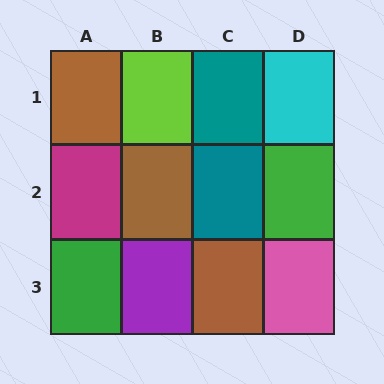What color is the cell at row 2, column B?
Brown.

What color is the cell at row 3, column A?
Green.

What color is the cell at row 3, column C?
Brown.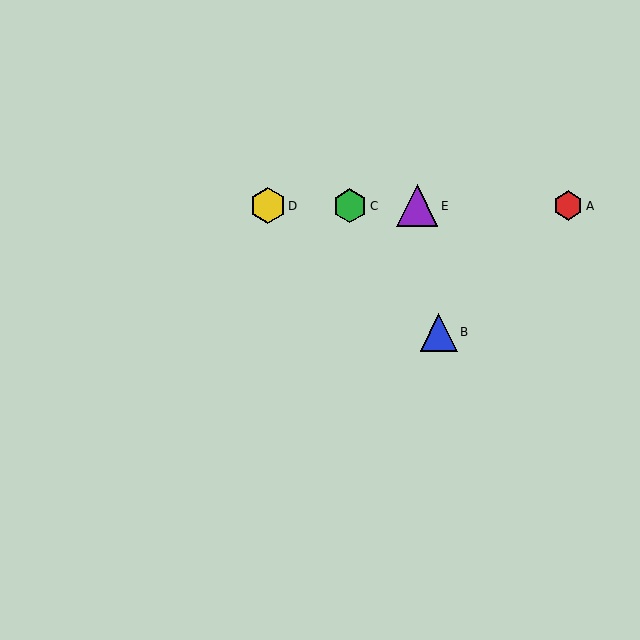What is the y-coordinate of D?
Object D is at y≈206.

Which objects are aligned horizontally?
Objects A, C, D, E are aligned horizontally.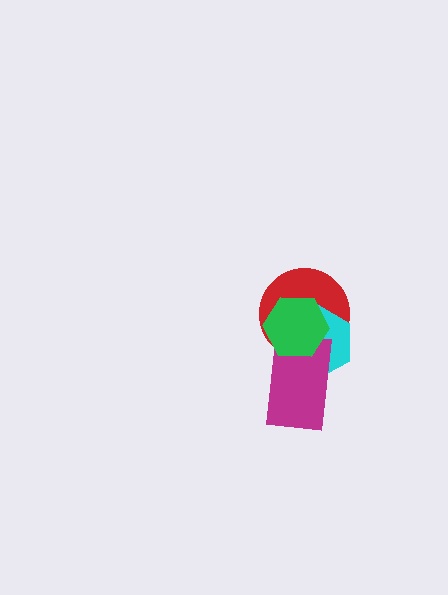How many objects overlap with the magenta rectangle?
3 objects overlap with the magenta rectangle.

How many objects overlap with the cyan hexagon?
3 objects overlap with the cyan hexagon.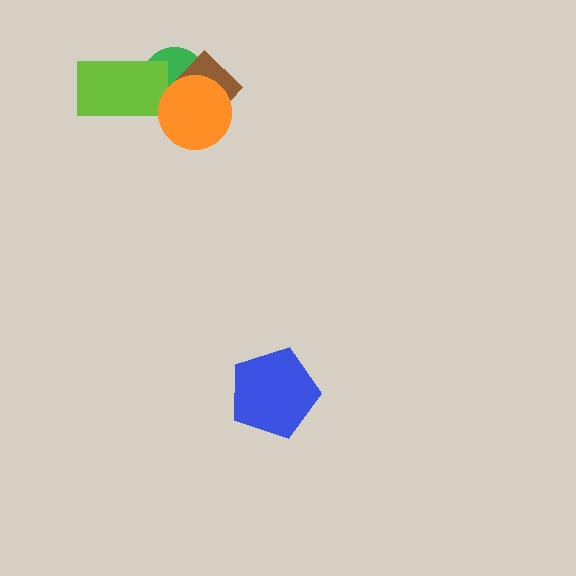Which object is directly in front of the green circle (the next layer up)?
The lime rectangle is directly in front of the green circle.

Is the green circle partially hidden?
Yes, it is partially covered by another shape.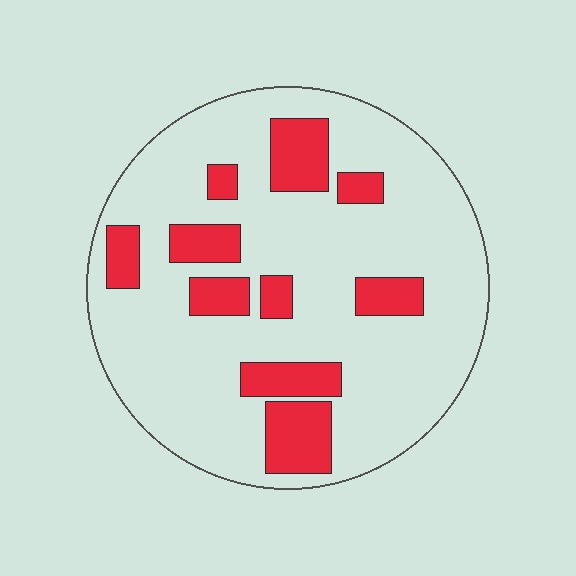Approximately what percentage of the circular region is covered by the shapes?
Approximately 20%.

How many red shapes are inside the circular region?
10.